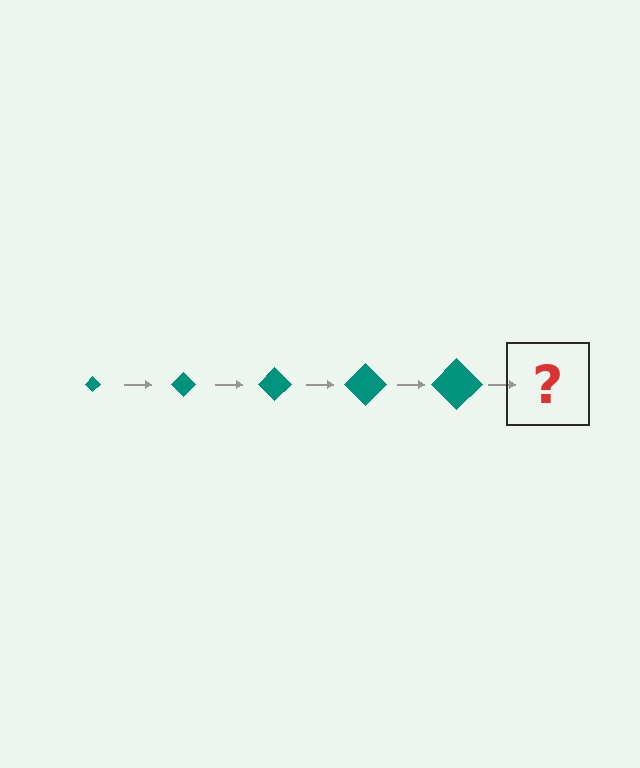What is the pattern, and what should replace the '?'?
The pattern is that the diamond gets progressively larger each step. The '?' should be a teal diamond, larger than the previous one.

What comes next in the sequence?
The next element should be a teal diamond, larger than the previous one.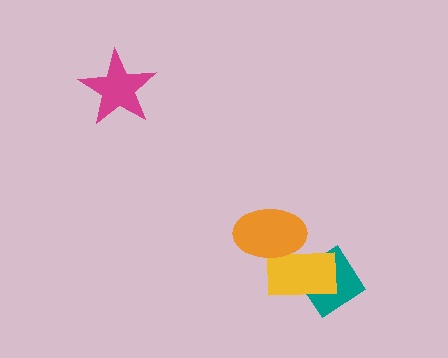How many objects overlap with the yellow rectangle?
2 objects overlap with the yellow rectangle.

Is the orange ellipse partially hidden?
No, no other shape covers it.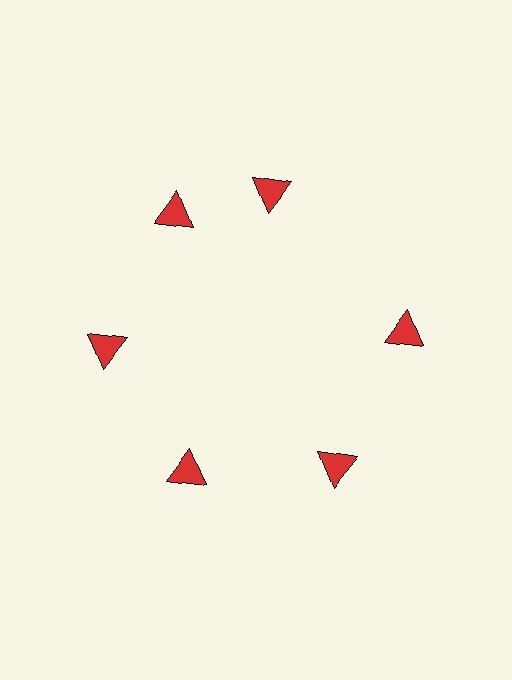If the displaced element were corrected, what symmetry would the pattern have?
It would have 6-fold rotational symmetry — the pattern would map onto itself every 60 degrees.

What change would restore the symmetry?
The symmetry would be restored by rotating it back into even spacing with its neighbors so that all 6 triangles sit at equal angles and equal distance from the center.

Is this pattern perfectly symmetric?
No. The 6 red triangles are arranged in a ring, but one element near the 1 o'clock position is rotated out of alignment along the ring, breaking the 6-fold rotational symmetry.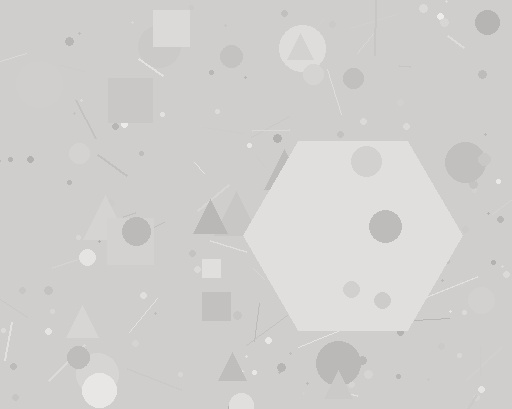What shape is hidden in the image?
A hexagon is hidden in the image.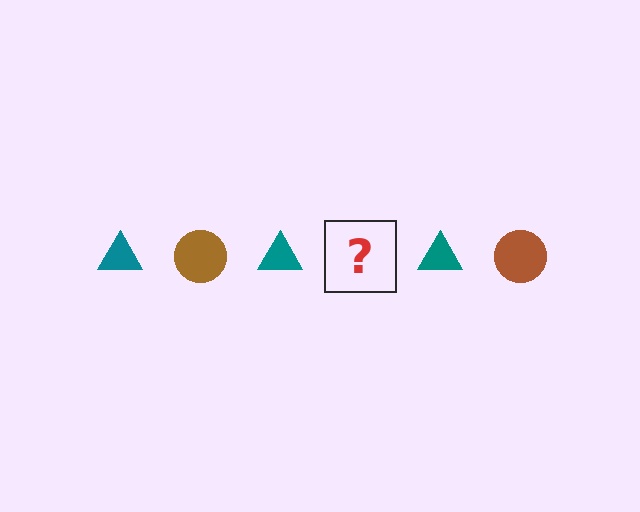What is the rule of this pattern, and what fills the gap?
The rule is that the pattern alternates between teal triangle and brown circle. The gap should be filled with a brown circle.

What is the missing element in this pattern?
The missing element is a brown circle.